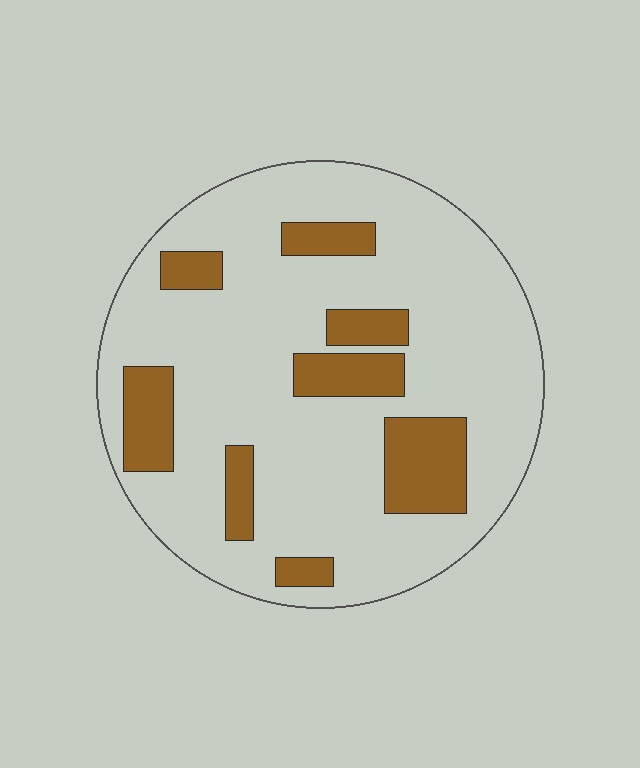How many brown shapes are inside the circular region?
8.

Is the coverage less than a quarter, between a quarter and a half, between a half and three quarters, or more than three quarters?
Less than a quarter.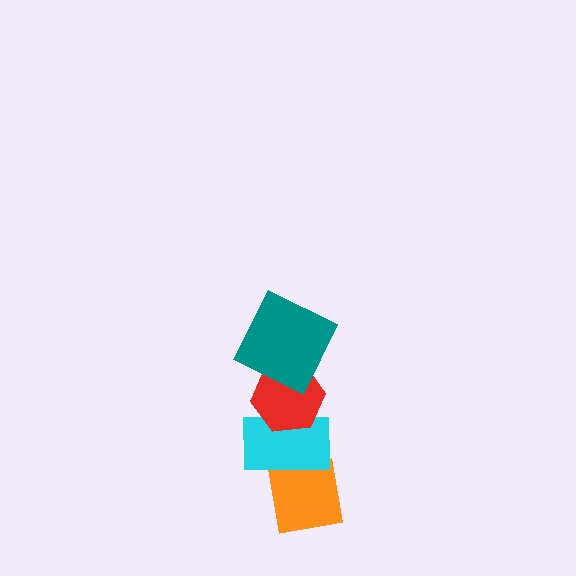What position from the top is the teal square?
The teal square is 1st from the top.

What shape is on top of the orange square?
The cyan rectangle is on top of the orange square.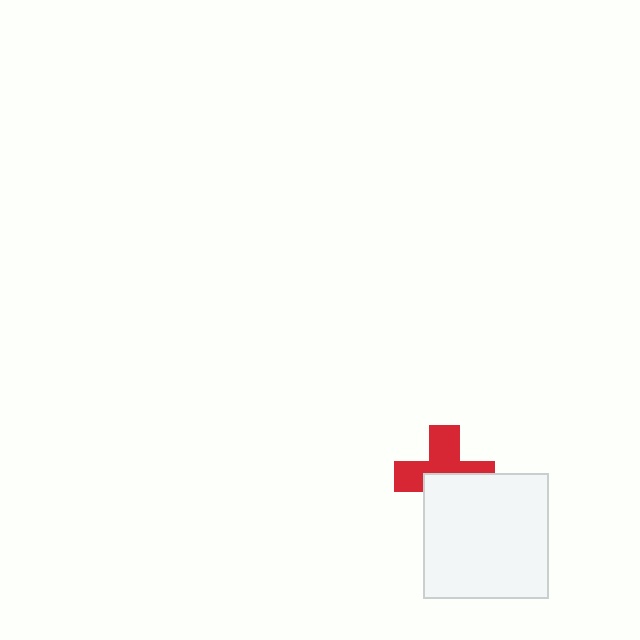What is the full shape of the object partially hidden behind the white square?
The partially hidden object is a red cross.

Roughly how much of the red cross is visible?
About half of it is visible (roughly 54%).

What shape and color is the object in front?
The object in front is a white square.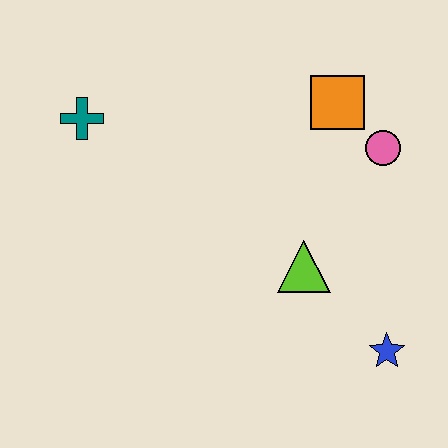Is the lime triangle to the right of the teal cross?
Yes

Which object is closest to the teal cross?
The orange square is closest to the teal cross.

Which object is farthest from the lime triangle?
The teal cross is farthest from the lime triangle.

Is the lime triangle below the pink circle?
Yes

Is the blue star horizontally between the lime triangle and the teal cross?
No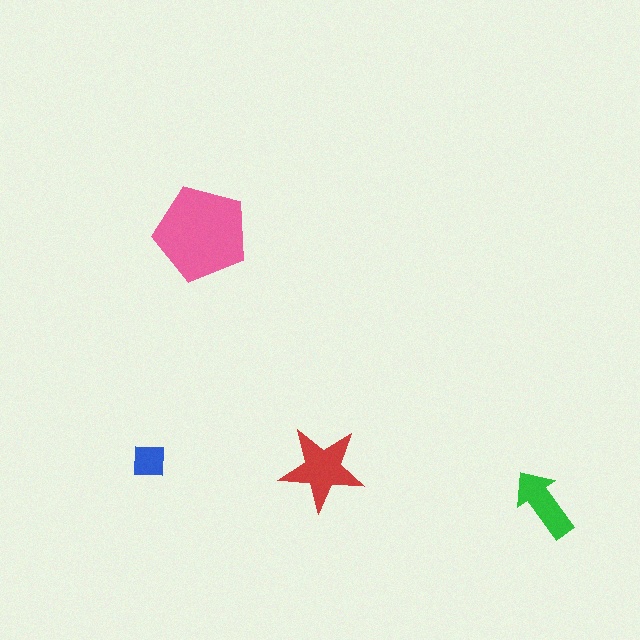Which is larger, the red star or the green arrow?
The red star.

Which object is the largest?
The pink pentagon.